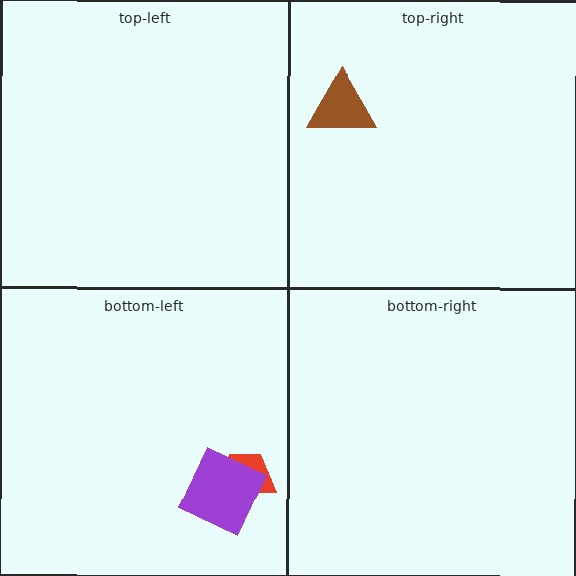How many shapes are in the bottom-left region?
2.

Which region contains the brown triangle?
The top-right region.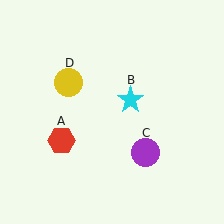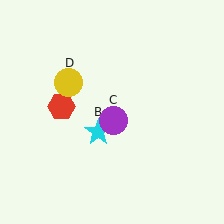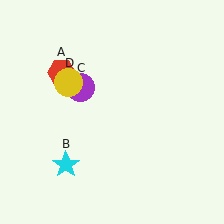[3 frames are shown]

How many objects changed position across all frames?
3 objects changed position: red hexagon (object A), cyan star (object B), purple circle (object C).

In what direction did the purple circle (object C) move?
The purple circle (object C) moved up and to the left.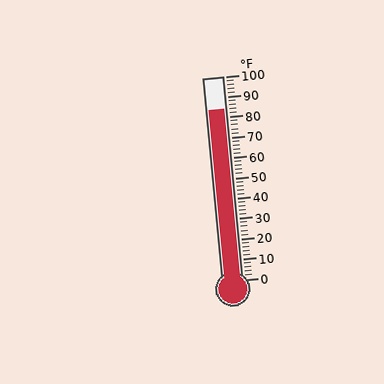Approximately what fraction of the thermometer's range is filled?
The thermometer is filled to approximately 85% of its range.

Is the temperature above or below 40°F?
The temperature is above 40°F.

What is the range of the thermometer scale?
The thermometer scale ranges from 0°F to 100°F.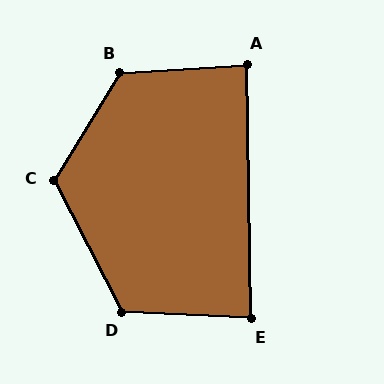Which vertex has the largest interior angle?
B, at approximately 126 degrees.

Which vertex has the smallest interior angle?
E, at approximately 87 degrees.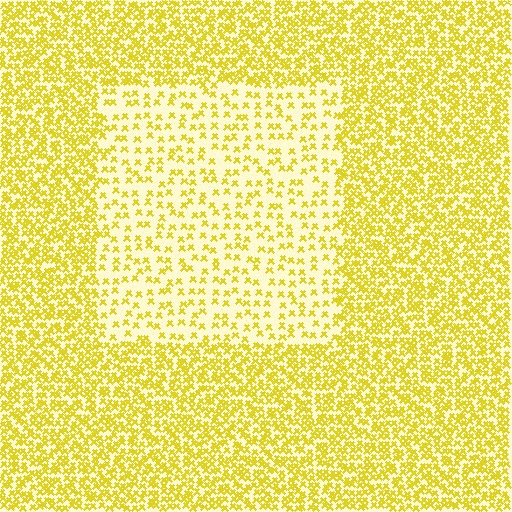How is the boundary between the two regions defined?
The boundary is defined by a change in element density (approximately 2.5x ratio). All elements are the same color, size, and shape.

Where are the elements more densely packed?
The elements are more densely packed outside the rectangle boundary.